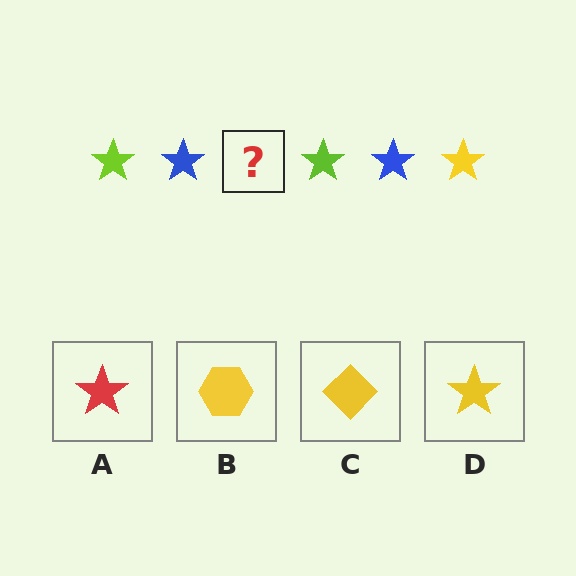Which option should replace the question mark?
Option D.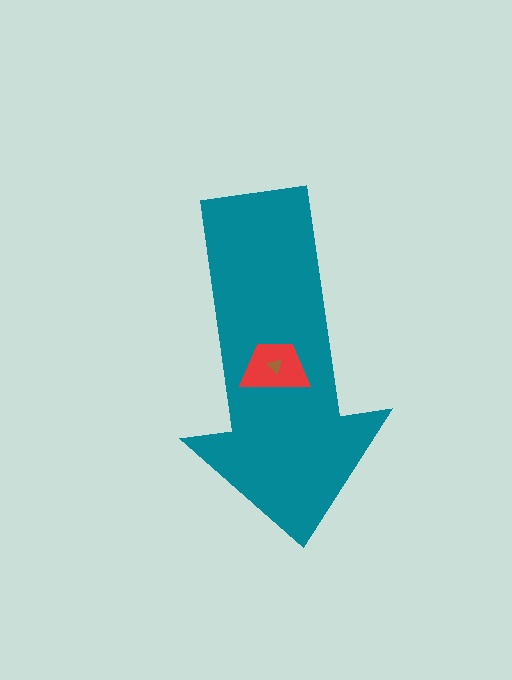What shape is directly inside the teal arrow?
The red trapezoid.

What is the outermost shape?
The teal arrow.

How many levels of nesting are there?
3.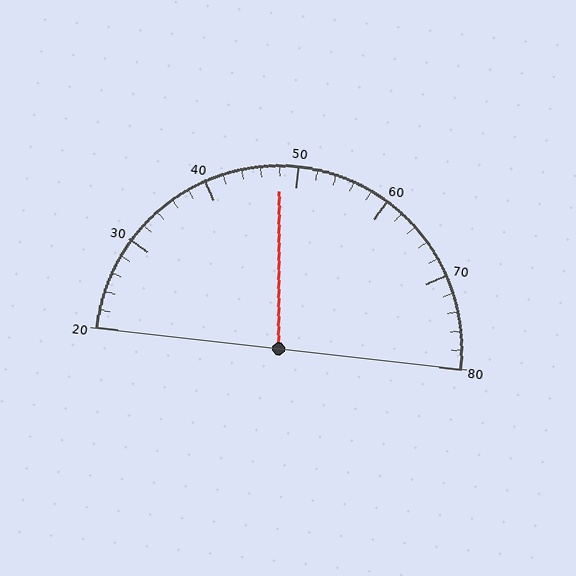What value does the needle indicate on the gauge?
The needle indicates approximately 48.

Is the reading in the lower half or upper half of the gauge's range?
The reading is in the lower half of the range (20 to 80).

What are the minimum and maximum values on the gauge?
The gauge ranges from 20 to 80.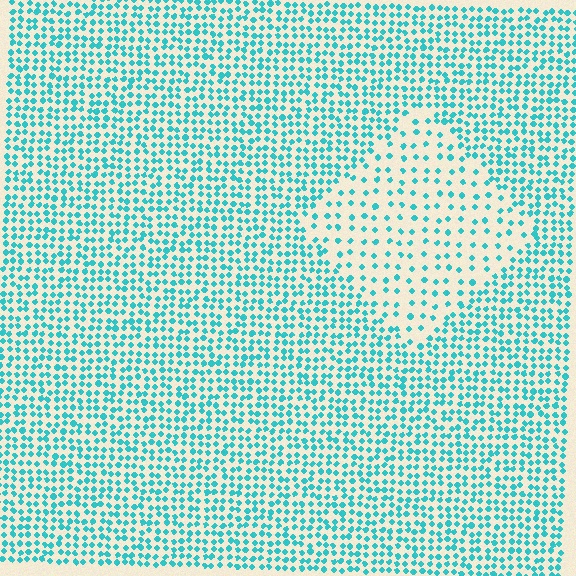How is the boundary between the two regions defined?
The boundary is defined by a change in element density (approximately 2.3x ratio). All elements are the same color, size, and shape.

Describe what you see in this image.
The image contains small cyan elements arranged at two different densities. A diamond-shaped region is visible where the elements are less densely packed than the surrounding area.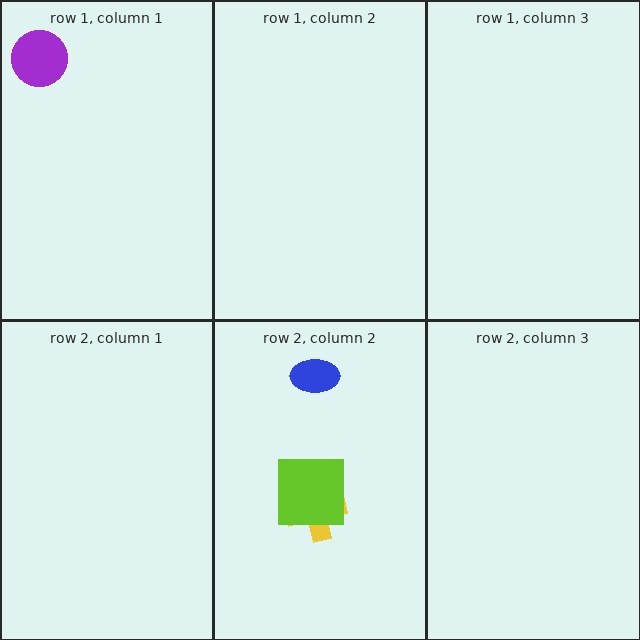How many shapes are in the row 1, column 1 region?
1.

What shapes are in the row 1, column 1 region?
The purple circle.